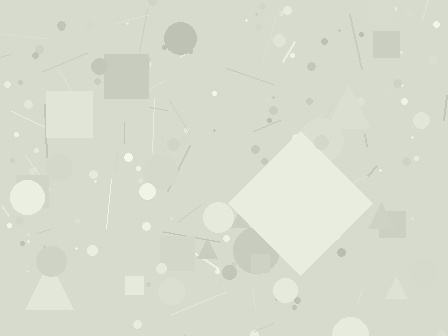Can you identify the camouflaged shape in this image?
The camouflaged shape is a diamond.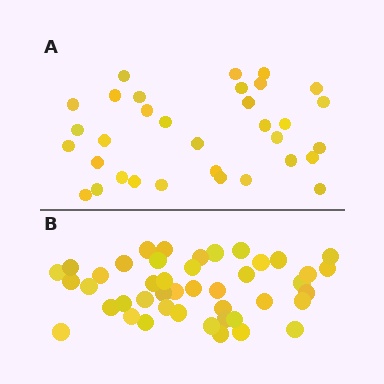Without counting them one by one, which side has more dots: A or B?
Region B (the bottom region) has more dots.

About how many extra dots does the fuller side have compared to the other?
Region B has roughly 12 or so more dots than region A.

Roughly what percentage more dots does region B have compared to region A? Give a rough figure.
About 35% more.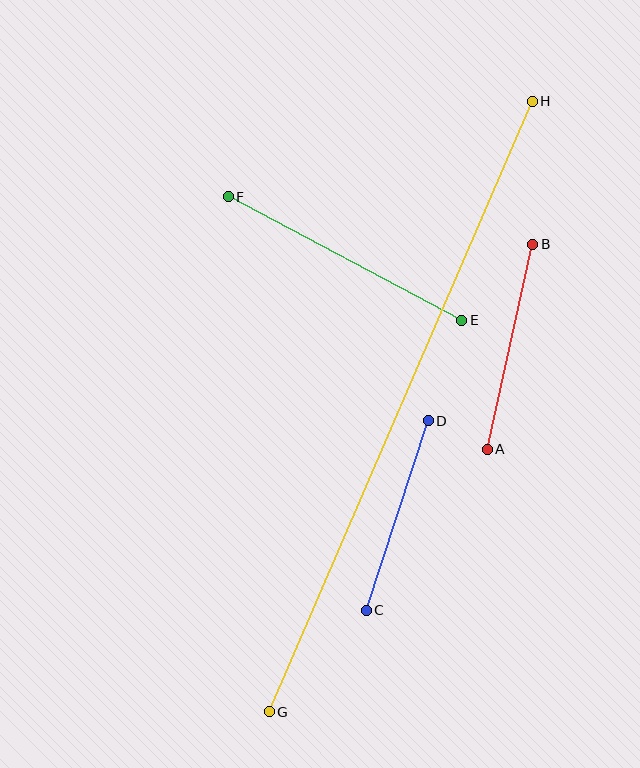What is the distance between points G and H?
The distance is approximately 665 pixels.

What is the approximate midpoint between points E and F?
The midpoint is at approximately (345, 259) pixels.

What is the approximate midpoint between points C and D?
The midpoint is at approximately (397, 515) pixels.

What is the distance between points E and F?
The distance is approximately 264 pixels.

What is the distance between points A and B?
The distance is approximately 210 pixels.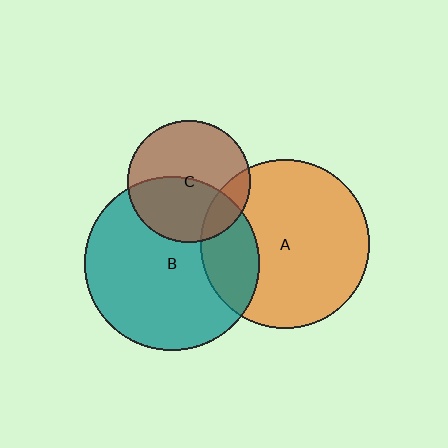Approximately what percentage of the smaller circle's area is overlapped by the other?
Approximately 45%.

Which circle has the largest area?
Circle B (teal).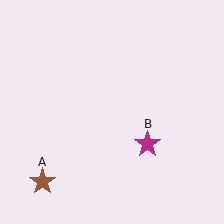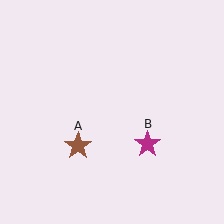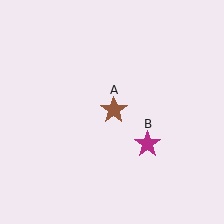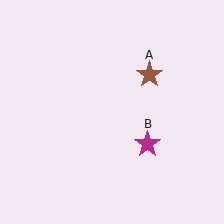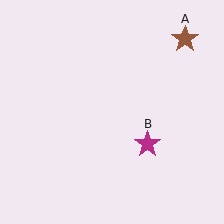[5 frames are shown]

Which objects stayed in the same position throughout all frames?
Magenta star (object B) remained stationary.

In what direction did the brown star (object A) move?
The brown star (object A) moved up and to the right.